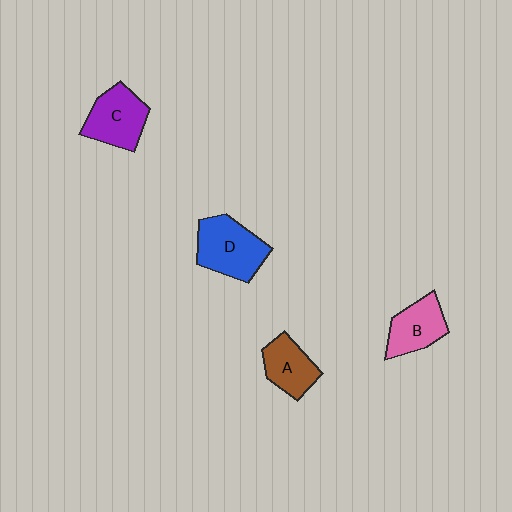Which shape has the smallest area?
Shape A (brown).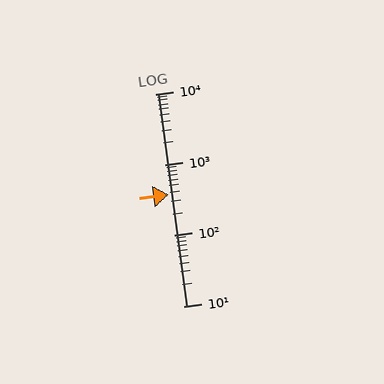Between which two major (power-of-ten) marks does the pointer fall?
The pointer is between 100 and 1000.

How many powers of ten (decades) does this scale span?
The scale spans 3 decades, from 10 to 10000.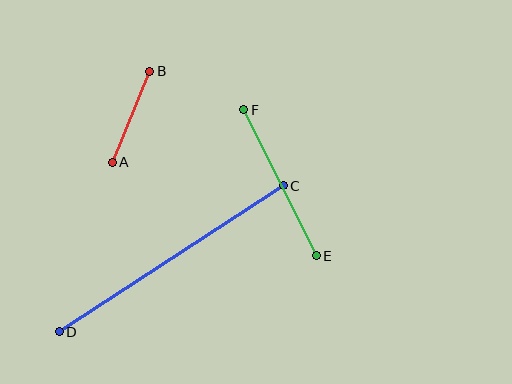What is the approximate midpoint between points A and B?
The midpoint is at approximately (131, 117) pixels.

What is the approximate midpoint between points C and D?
The midpoint is at approximately (171, 259) pixels.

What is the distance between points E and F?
The distance is approximately 163 pixels.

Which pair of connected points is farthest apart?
Points C and D are farthest apart.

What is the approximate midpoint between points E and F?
The midpoint is at approximately (280, 183) pixels.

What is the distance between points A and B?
The distance is approximately 99 pixels.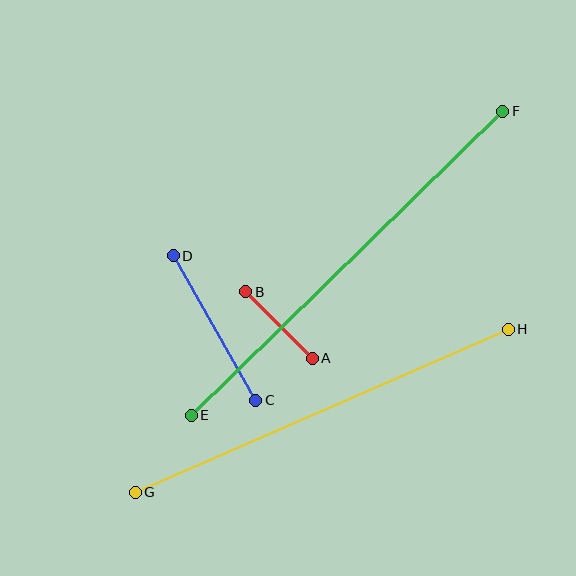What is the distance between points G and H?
The distance is approximately 407 pixels.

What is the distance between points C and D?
The distance is approximately 166 pixels.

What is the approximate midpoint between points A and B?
The midpoint is at approximately (279, 325) pixels.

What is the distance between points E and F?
The distance is approximately 435 pixels.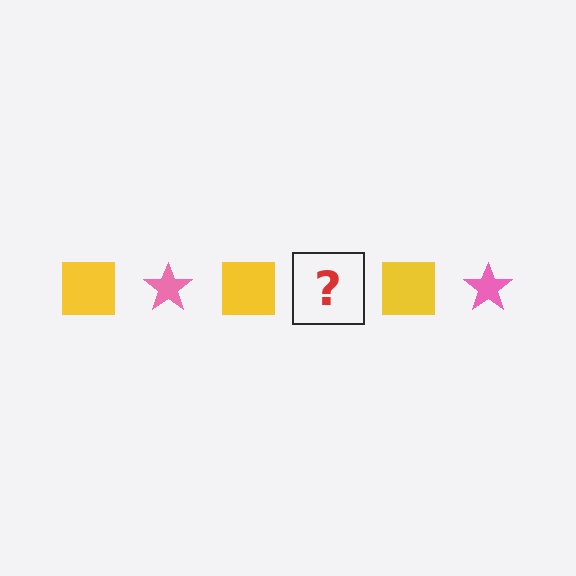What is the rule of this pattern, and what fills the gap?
The rule is that the pattern alternates between yellow square and pink star. The gap should be filled with a pink star.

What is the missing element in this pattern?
The missing element is a pink star.